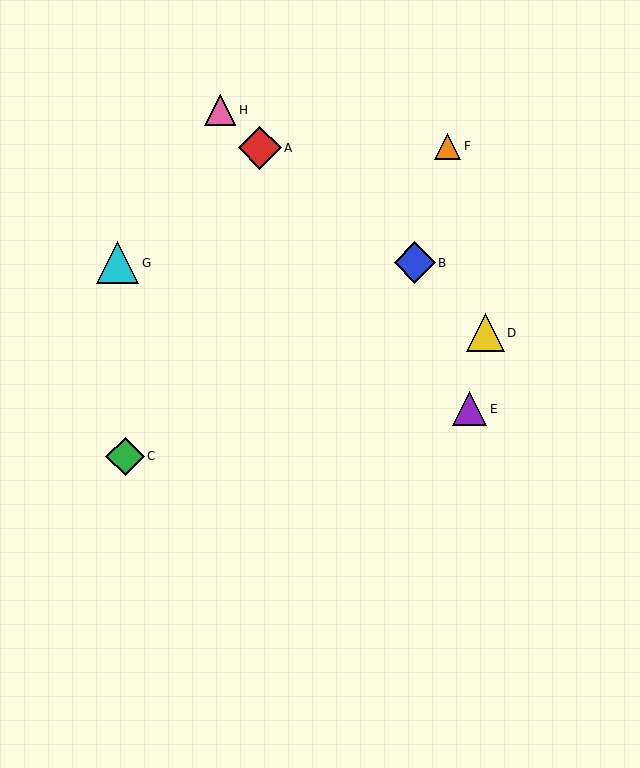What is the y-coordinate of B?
Object B is at y≈263.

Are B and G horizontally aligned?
Yes, both are at y≈263.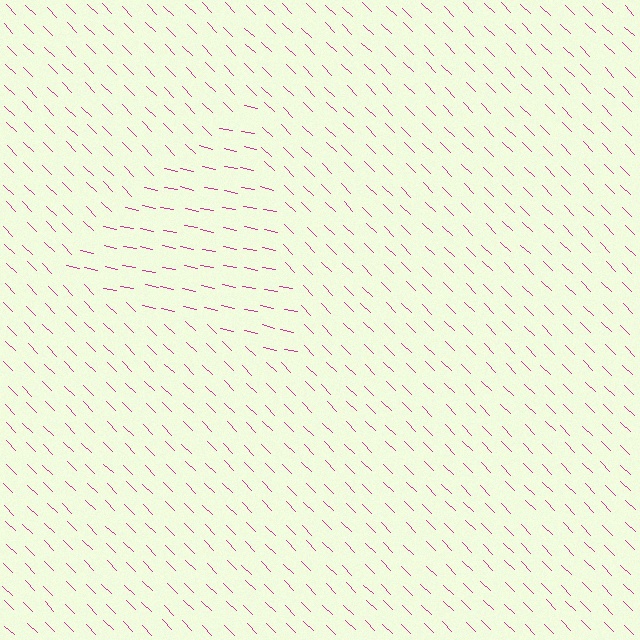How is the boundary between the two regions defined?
The boundary is defined purely by a change in line orientation (approximately 33 degrees difference). All lines are the same color and thickness.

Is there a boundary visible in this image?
Yes, there is a texture boundary formed by a change in line orientation.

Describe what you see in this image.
The image is filled with small magenta line segments. A triangle region in the image has lines oriented differently from the surrounding lines, creating a visible texture boundary.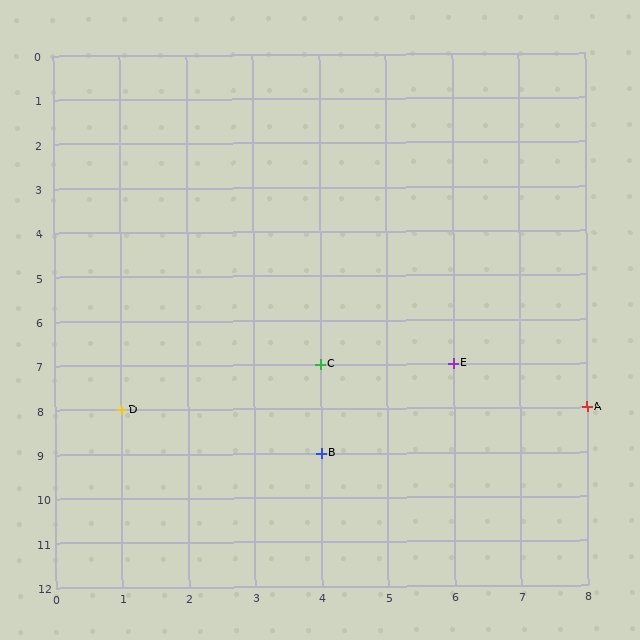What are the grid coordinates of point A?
Point A is at grid coordinates (8, 8).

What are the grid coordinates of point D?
Point D is at grid coordinates (1, 8).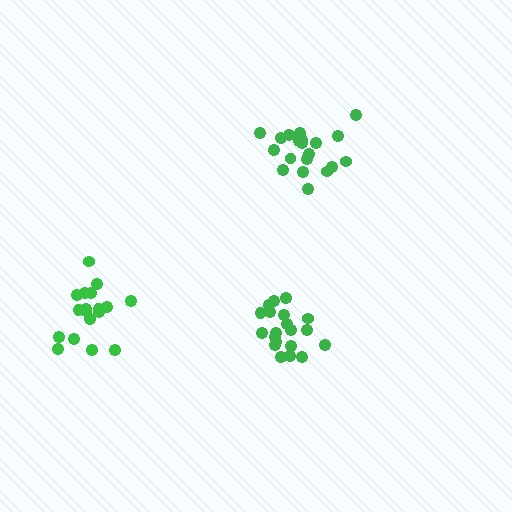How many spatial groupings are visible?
There are 3 spatial groupings.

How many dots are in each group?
Group 1: 21 dots, Group 2: 18 dots, Group 3: 20 dots (59 total).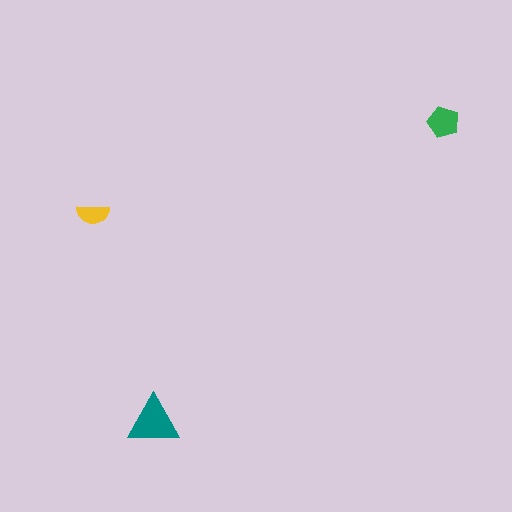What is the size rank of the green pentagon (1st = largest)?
2nd.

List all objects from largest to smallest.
The teal triangle, the green pentagon, the yellow semicircle.